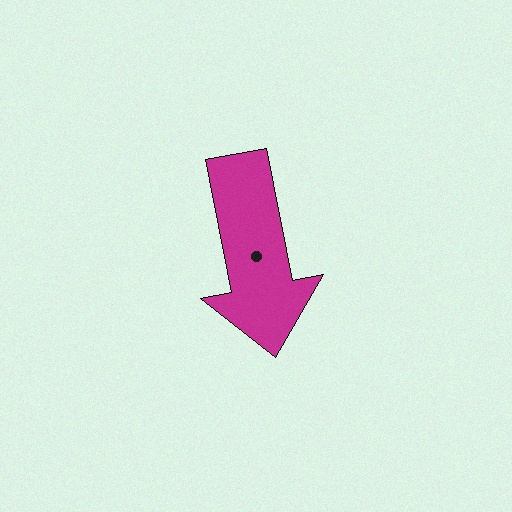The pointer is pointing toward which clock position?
Roughly 6 o'clock.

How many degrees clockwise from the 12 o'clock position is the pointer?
Approximately 169 degrees.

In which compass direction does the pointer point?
South.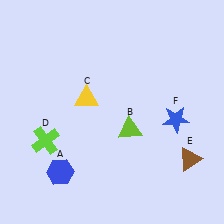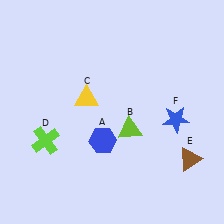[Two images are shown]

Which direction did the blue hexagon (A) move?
The blue hexagon (A) moved right.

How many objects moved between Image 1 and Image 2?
1 object moved between the two images.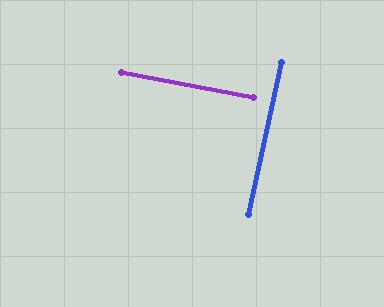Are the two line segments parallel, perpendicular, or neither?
Perpendicular — they meet at approximately 89°.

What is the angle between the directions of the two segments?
Approximately 89 degrees.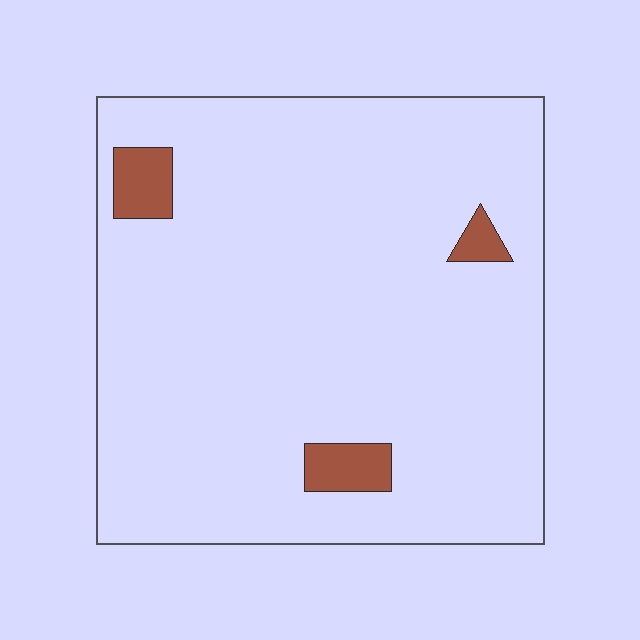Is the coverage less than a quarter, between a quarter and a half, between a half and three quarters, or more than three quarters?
Less than a quarter.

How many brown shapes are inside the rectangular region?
3.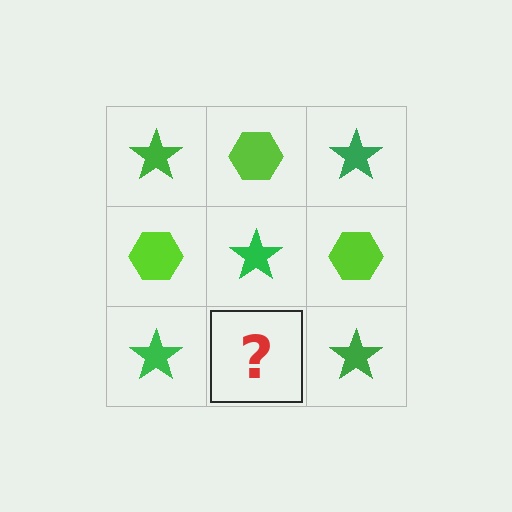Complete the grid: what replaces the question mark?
The question mark should be replaced with a lime hexagon.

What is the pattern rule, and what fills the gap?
The rule is that it alternates green star and lime hexagon in a checkerboard pattern. The gap should be filled with a lime hexagon.